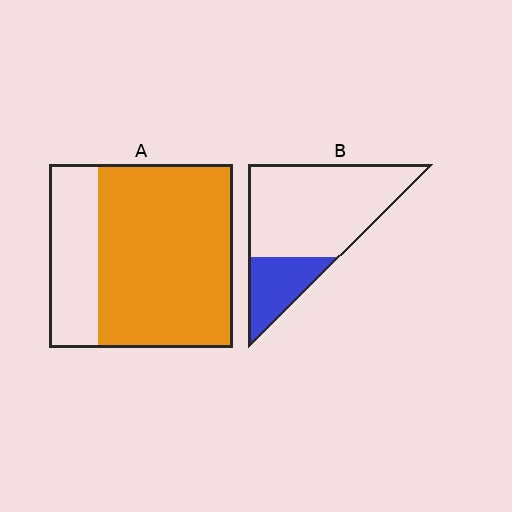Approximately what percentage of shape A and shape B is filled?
A is approximately 75% and B is approximately 25%.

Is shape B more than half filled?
No.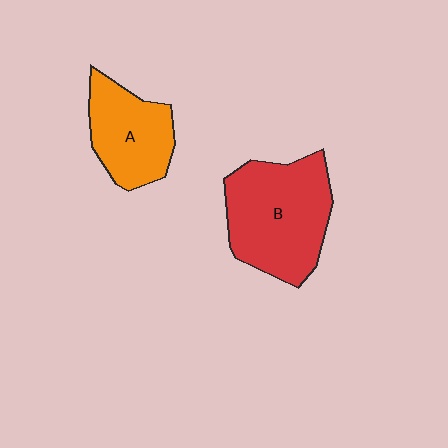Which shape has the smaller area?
Shape A (orange).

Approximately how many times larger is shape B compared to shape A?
Approximately 1.5 times.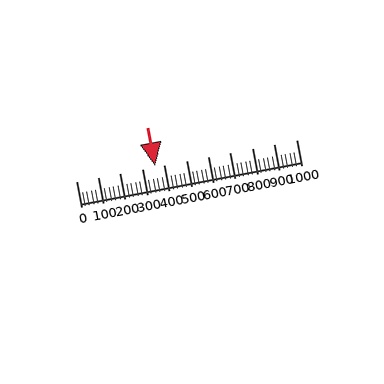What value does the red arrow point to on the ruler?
The red arrow points to approximately 360.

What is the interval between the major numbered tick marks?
The major tick marks are spaced 100 units apart.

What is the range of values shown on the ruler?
The ruler shows values from 0 to 1000.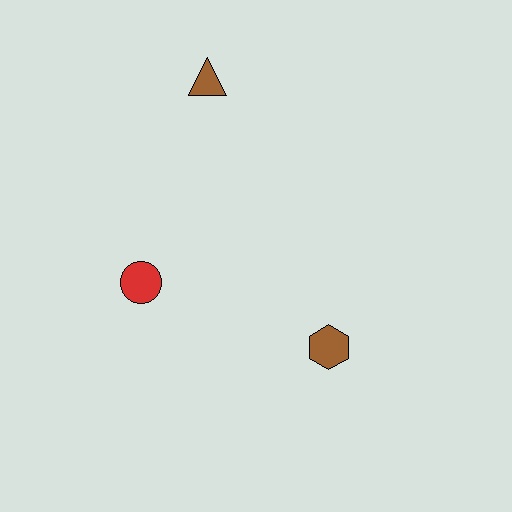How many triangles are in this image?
There is 1 triangle.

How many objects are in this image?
There are 3 objects.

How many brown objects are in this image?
There are 2 brown objects.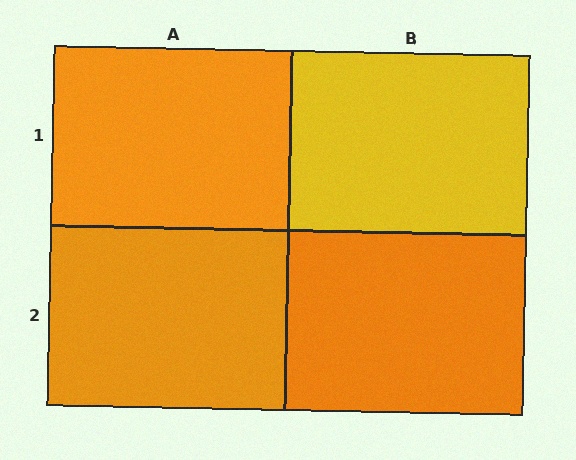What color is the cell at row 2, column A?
Orange.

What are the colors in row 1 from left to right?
Orange, yellow.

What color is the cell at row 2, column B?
Orange.